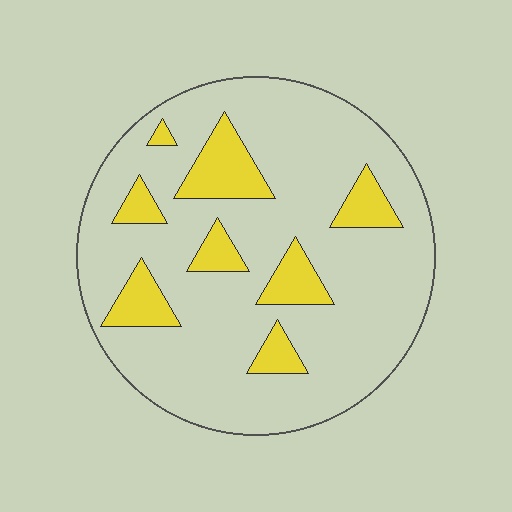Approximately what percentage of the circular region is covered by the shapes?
Approximately 20%.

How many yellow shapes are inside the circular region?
8.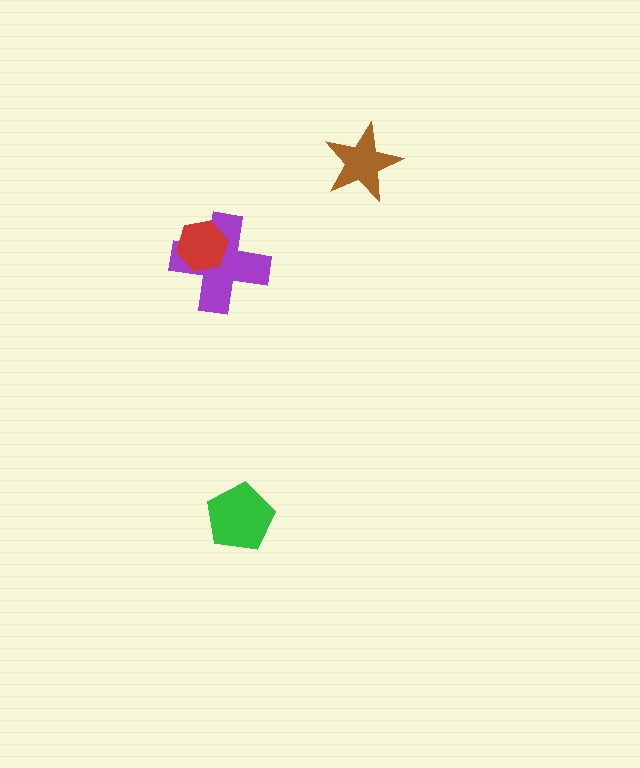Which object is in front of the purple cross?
The red hexagon is in front of the purple cross.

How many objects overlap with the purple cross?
1 object overlaps with the purple cross.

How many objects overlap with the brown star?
0 objects overlap with the brown star.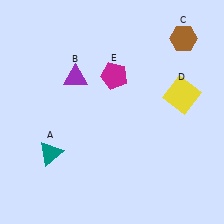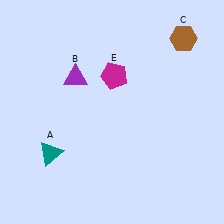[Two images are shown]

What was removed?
The yellow square (D) was removed in Image 2.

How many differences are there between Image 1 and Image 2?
There is 1 difference between the two images.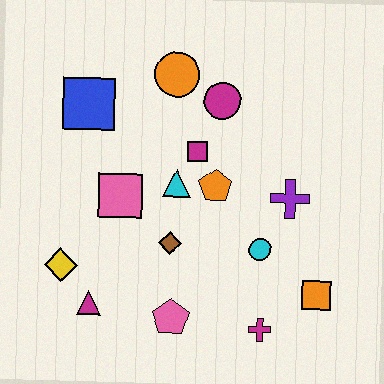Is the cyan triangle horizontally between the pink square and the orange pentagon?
Yes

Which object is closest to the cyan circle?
The purple cross is closest to the cyan circle.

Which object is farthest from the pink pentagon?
The orange circle is farthest from the pink pentagon.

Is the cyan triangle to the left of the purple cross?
Yes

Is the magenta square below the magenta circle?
Yes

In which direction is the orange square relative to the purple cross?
The orange square is below the purple cross.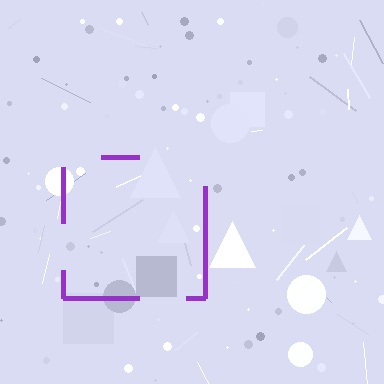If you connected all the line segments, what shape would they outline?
They would outline a square.